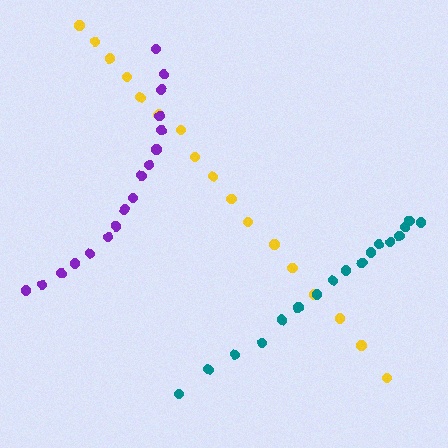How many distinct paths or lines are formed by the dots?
There are 3 distinct paths.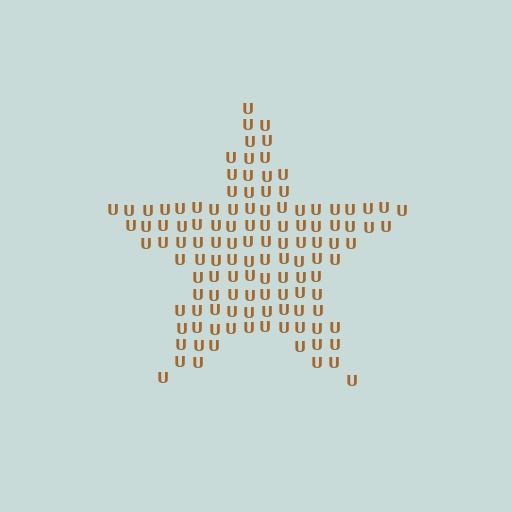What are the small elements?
The small elements are letter U's.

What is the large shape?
The large shape is a star.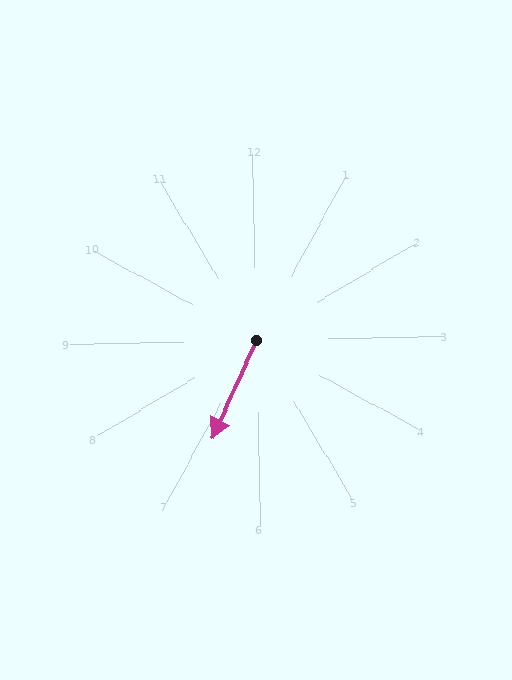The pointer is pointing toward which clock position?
Roughly 7 o'clock.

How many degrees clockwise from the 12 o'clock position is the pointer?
Approximately 205 degrees.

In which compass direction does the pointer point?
Southwest.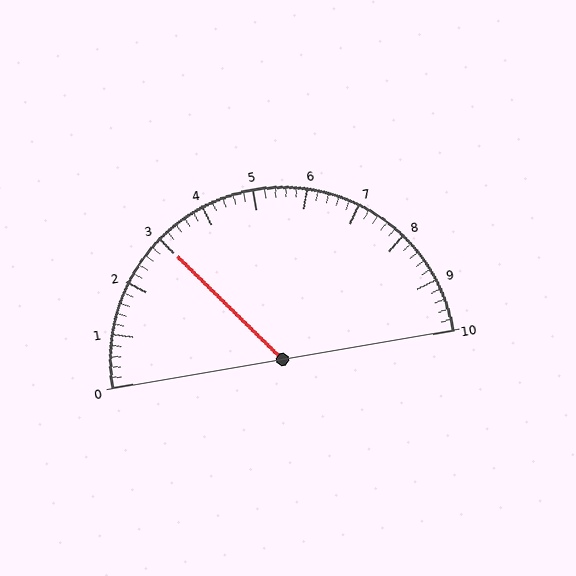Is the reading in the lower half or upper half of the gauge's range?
The reading is in the lower half of the range (0 to 10).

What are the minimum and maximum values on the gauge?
The gauge ranges from 0 to 10.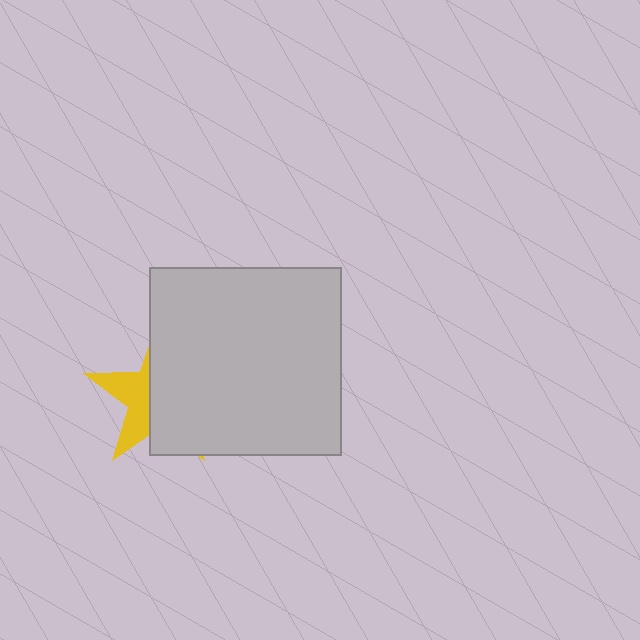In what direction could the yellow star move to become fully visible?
The yellow star could move left. That would shift it out from behind the light gray rectangle entirely.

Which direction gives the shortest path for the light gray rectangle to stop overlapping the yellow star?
Moving right gives the shortest separation.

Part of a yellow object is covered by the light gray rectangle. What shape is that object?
It is a star.